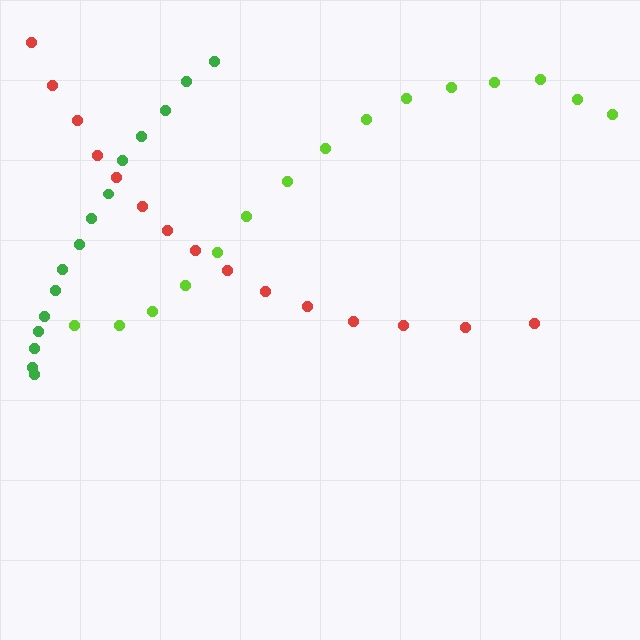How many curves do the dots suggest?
There are 3 distinct paths.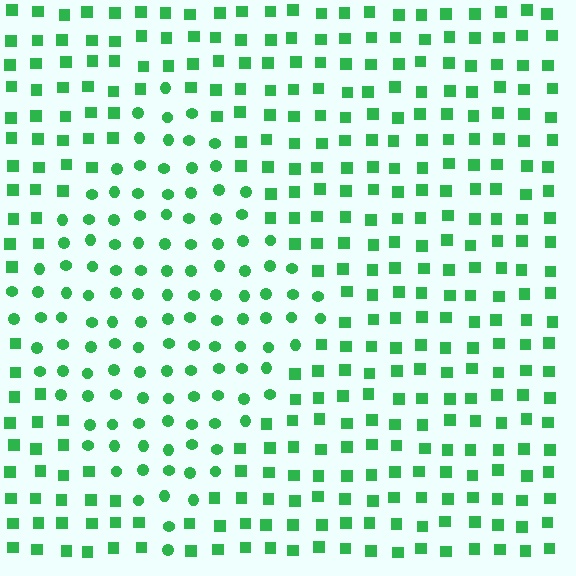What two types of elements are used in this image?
The image uses circles inside the diamond region and squares outside it.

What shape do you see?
I see a diamond.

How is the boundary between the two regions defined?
The boundary is defined by a change in element shape: circles inside vs. squares outside. All elements share the same color and spacing.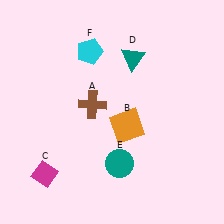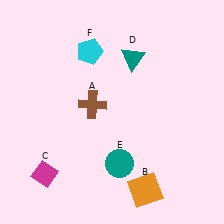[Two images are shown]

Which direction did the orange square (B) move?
The orange square (B) moved down.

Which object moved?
The orange square (B) moved down.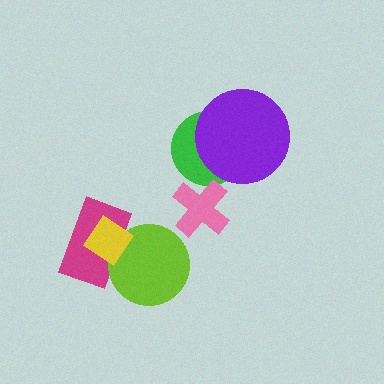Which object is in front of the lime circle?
The yellow diamond is in front of the lime circle.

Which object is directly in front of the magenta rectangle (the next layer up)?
The lime circle is directly in front of the magenta rectangle.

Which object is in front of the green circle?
The purple circle is in front of the green circle.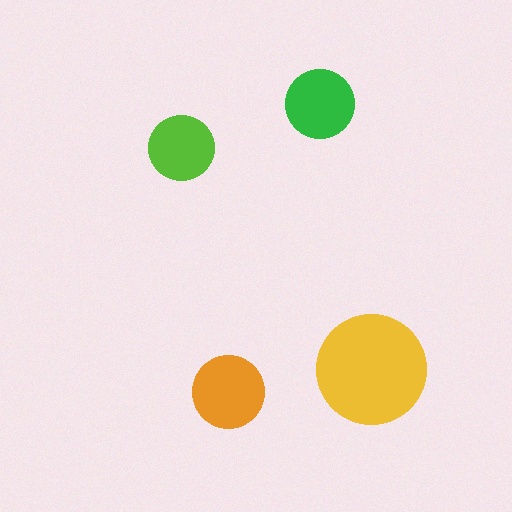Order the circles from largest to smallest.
the yellow one, the orange one, the green one, the lime one.